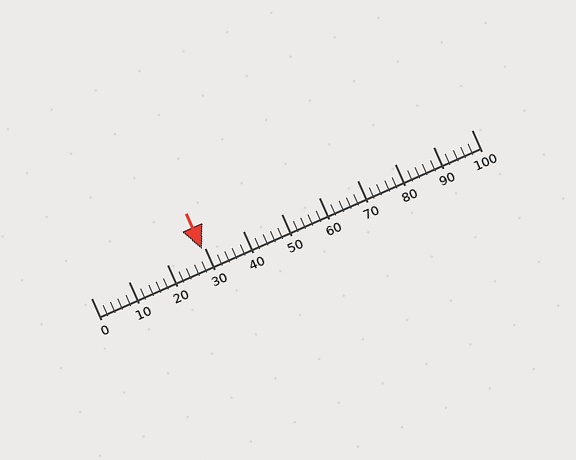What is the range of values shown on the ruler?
The ruler shows values from 0 to 100.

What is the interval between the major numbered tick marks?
The major tick marks are spaced 10 units apart.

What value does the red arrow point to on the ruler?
The red arrow points to approximately 29.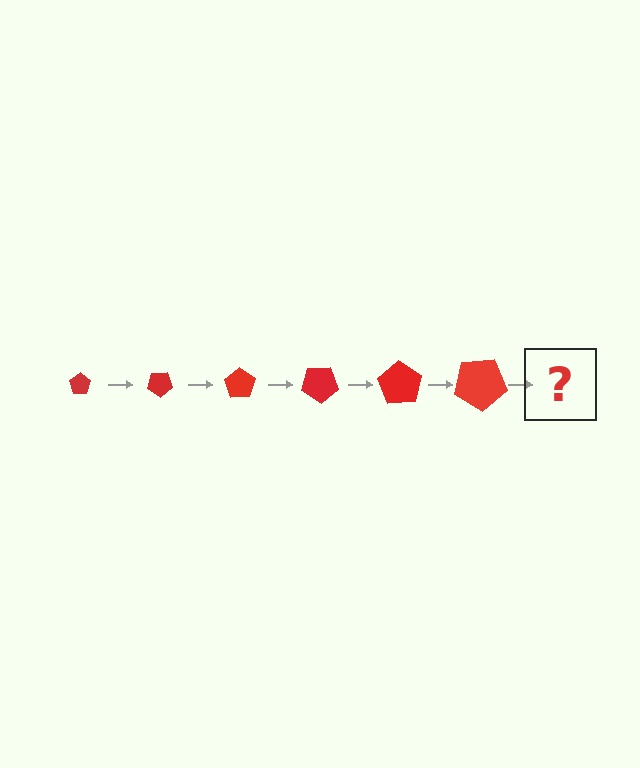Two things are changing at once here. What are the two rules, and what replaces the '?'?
The two rules are that the pentagon grows larger each step and it rotates 35 degrees each step. The '?' should be a pentagon, larger than the previous one and rotated 210 degrees from the start.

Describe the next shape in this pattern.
It should be a pentagon, larger than the previous one and rotated 210 degrees from the start.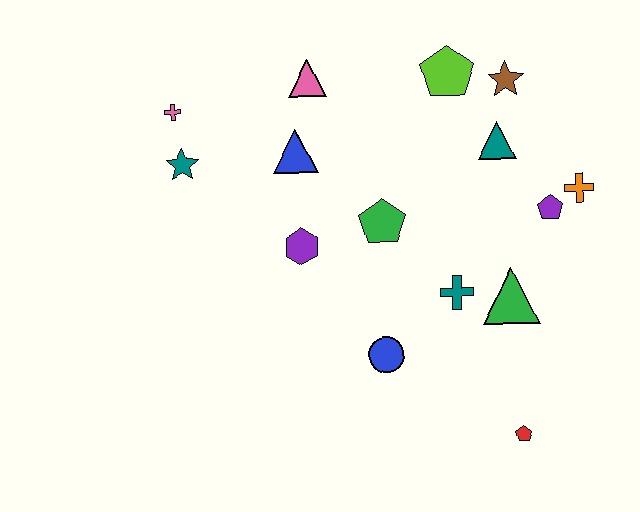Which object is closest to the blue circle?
The teal cross is closest to the blue circle.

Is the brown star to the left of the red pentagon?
Yes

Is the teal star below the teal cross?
No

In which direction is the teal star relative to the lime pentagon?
The teal star is to the left of the lime pentagon.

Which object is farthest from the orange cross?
The pink cross is farthest from the orange cross.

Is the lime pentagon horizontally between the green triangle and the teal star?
Yes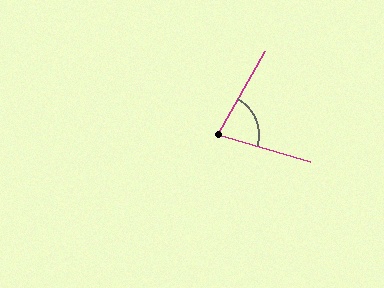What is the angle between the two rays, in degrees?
Approximately 76 degrees.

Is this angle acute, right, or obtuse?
It is acute.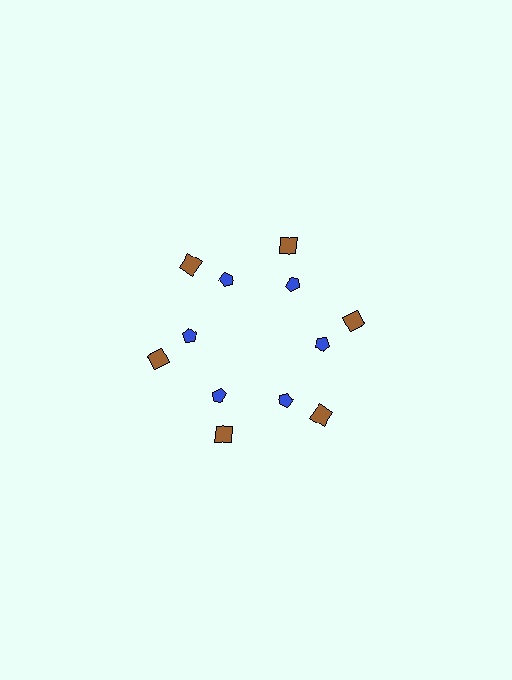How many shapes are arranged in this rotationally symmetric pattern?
There are 12 shapes, arranged in 6 groups of 2.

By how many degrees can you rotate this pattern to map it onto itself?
The pattern maps onto itself every 60 degrees of rotation.